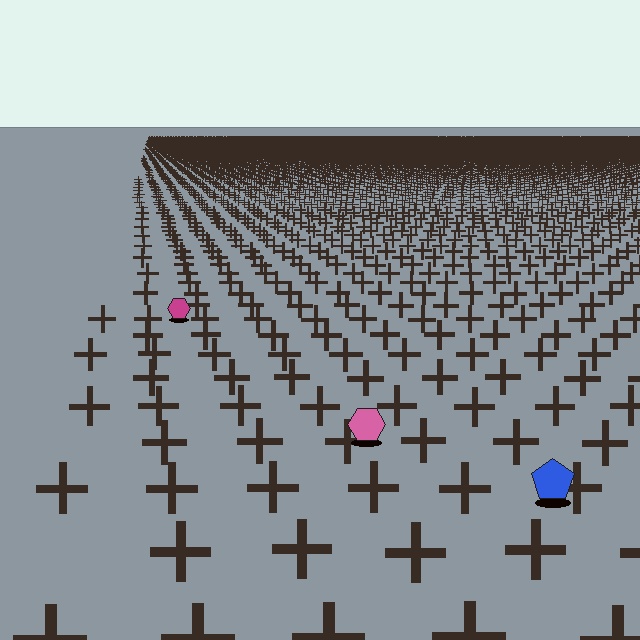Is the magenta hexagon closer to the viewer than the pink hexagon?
No. The pink hexagon is closer — you can tell from the texture gradient: the ground texture is coarser near it.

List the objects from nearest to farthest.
From nearest to farthest: the blue pentagon, the pink hexagon, the magenta hexagon.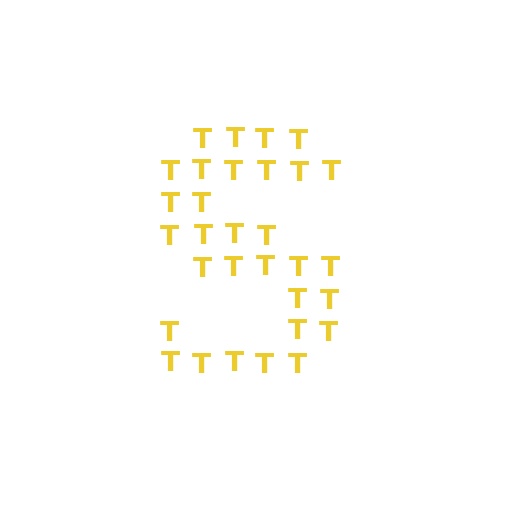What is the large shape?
The large shape is the letter S.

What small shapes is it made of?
It is made of small letter T's.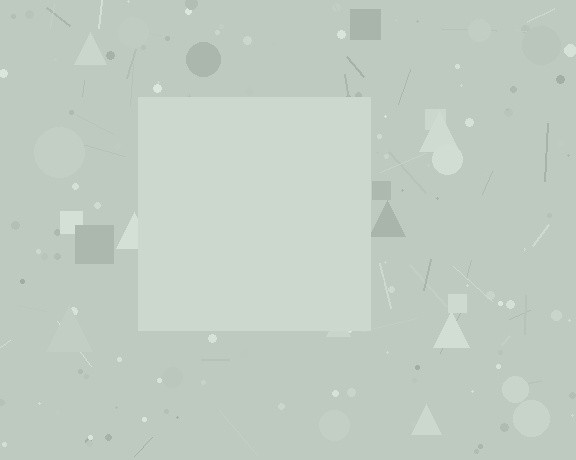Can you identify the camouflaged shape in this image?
The camouflaged shape is a square.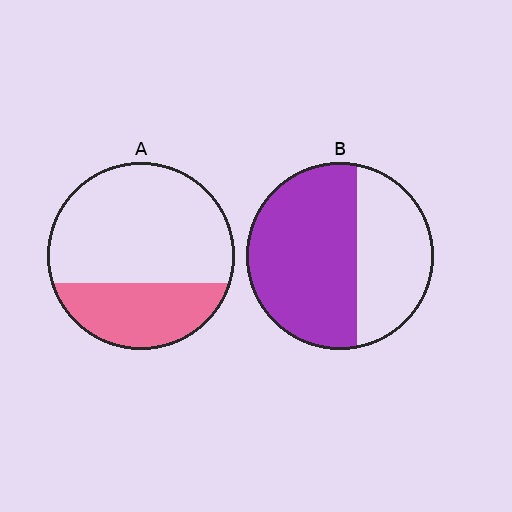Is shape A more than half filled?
No.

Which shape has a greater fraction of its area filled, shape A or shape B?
Shape B.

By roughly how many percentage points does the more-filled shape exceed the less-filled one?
By roughly 30 percentage points (B over A).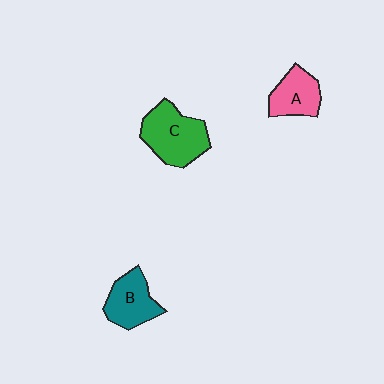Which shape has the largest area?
Shape C (green).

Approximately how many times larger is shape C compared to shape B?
Approximately 1.4 times.